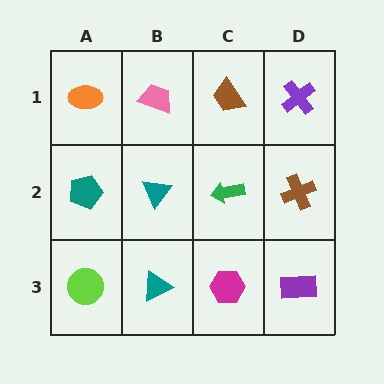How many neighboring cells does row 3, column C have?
3.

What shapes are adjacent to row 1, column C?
A green arrow (row 2, column C), a pink trapezoid (row 1, column B), a purple cross (row 1, column D).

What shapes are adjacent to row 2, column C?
A brown trapezoid (row 1, column C), a magenta hexagon (row 3, column C), a teal triangle (row 2, column B), a brown cross (row 2, column D).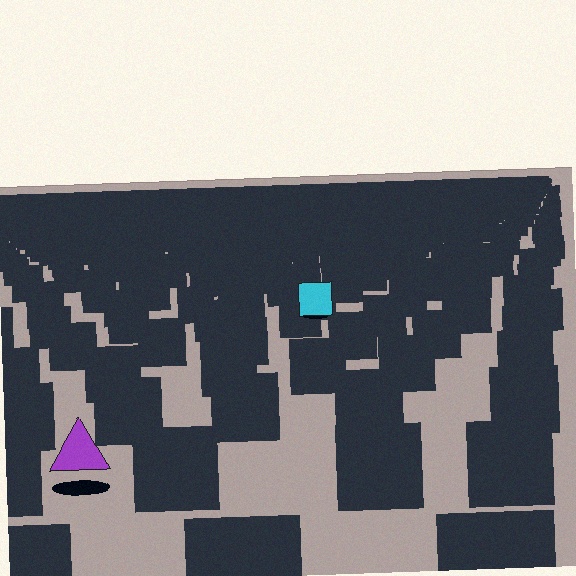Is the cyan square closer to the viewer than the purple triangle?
No. The purple triangle is closer — you can tell from the texture gradient: the ground texture is coarser near it.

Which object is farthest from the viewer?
The cyan square is farthest from the viewer. It appears smaller and the ground texture around it is denser.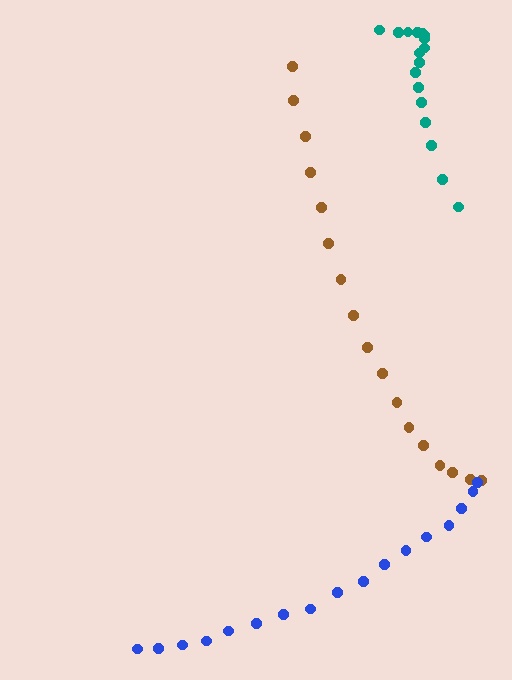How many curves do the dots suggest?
There are 3 distinct paths.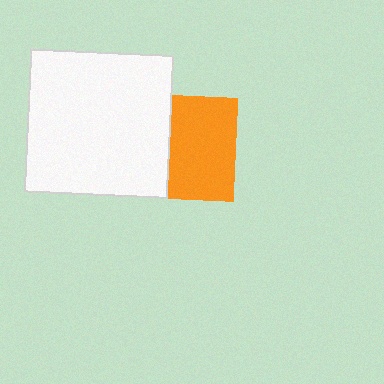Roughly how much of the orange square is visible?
About half of it is visible (roughly 63%).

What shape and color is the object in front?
The object in front is a white square.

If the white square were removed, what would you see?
You would see the complete orange square.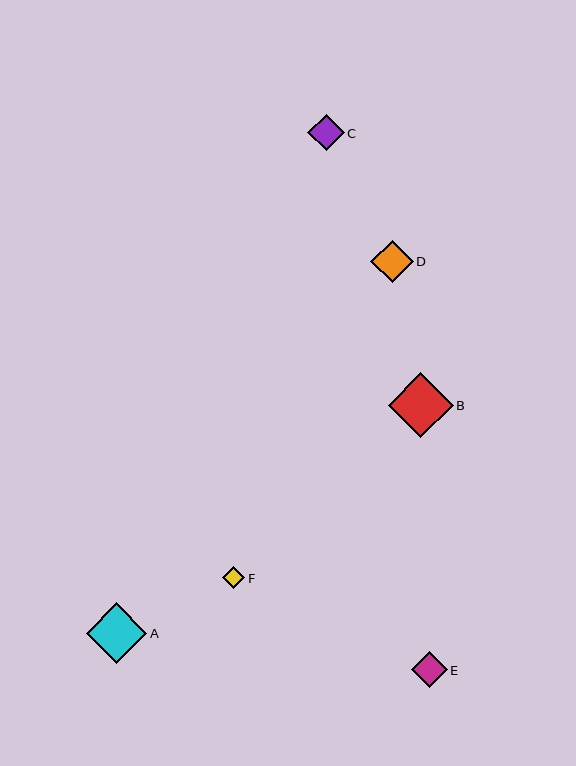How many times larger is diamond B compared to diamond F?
Diamond B is approximately 2.9 times the size of diamond F.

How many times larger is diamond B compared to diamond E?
Diamond B is approximately 1.8 times the size of diamond E.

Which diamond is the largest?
Diamond B is the largest with a size of approximately 65 pixels.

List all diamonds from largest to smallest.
From largest to smallest: B, A, D, C, E, F.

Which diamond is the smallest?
Diamond F is the smallest with a size of approximately 22 pixels.